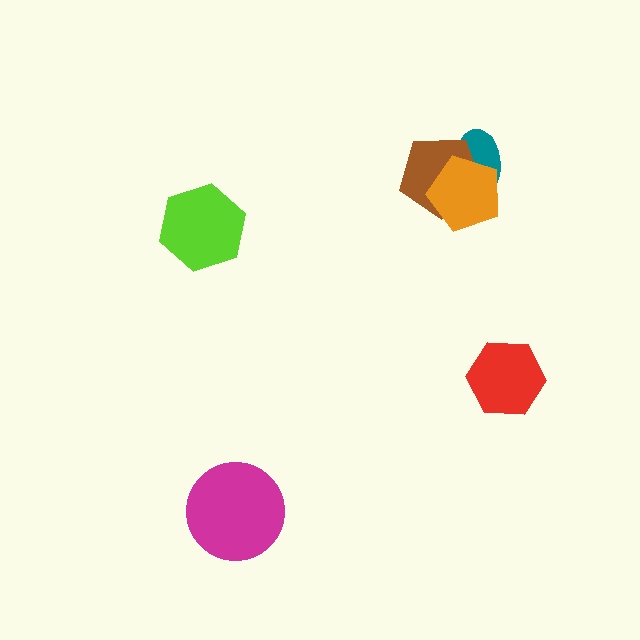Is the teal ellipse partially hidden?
Yes, it is partially covered by another shape.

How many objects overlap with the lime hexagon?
0 objects overlap with the lime hexagon.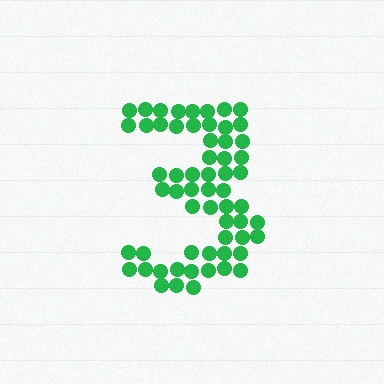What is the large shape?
The large shape is the digit 3.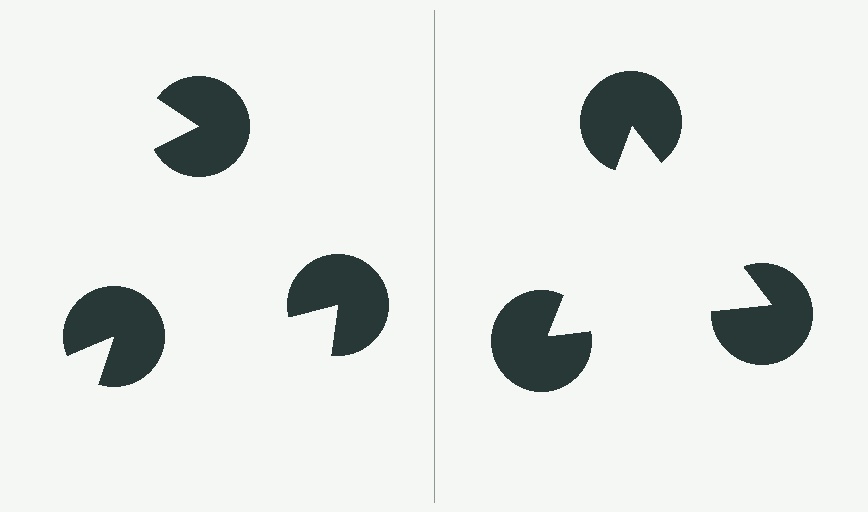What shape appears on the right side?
An illusory triangle.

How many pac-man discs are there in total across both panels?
6 — 3 on each side.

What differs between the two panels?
The pac-man discs are positioned identically on both sides; only the wedge orientations differ. On the right they align to a triangle; on the left they are misaligned.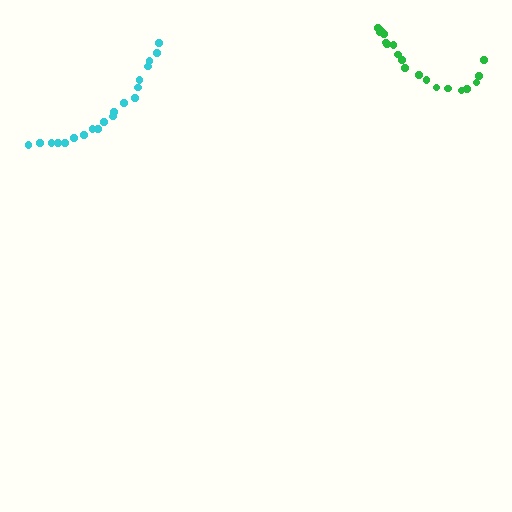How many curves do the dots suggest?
There are 2 distinct paths.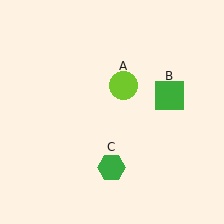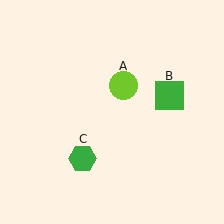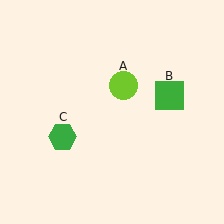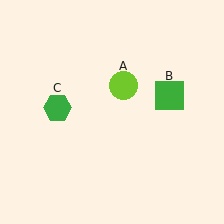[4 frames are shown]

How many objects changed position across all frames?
1 object changed position: green hexagon (object C).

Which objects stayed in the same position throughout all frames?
Lime circle (object A) and green square (object B) remained stationary.